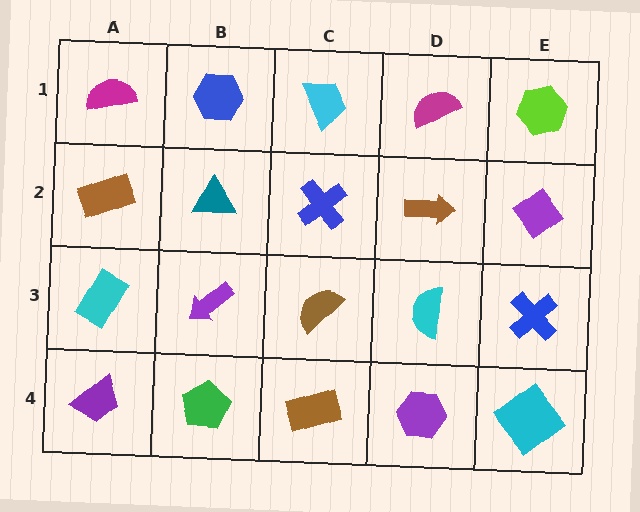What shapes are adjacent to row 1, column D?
A brown arrow (row 2, column D), a cyan trapezoid (row 1, column C), a lime hexagon (row 1, column E).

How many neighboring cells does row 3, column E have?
3.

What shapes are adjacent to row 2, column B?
A blue hexagon (row 1, column B), a purple arrow (row 3, column B), a brown rectangle (row 2, column A), a blue cross (row 2, column C).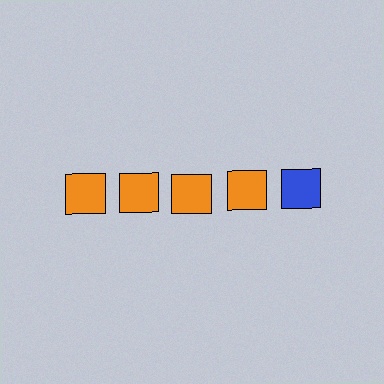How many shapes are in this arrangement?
There are 5 shapes arranged in a grid pattern.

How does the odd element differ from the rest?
It has a different color: blue instead of orange.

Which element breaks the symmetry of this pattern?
The blue square in the top row, rightmost column breaks the symmetry. All other shapes are orange squares.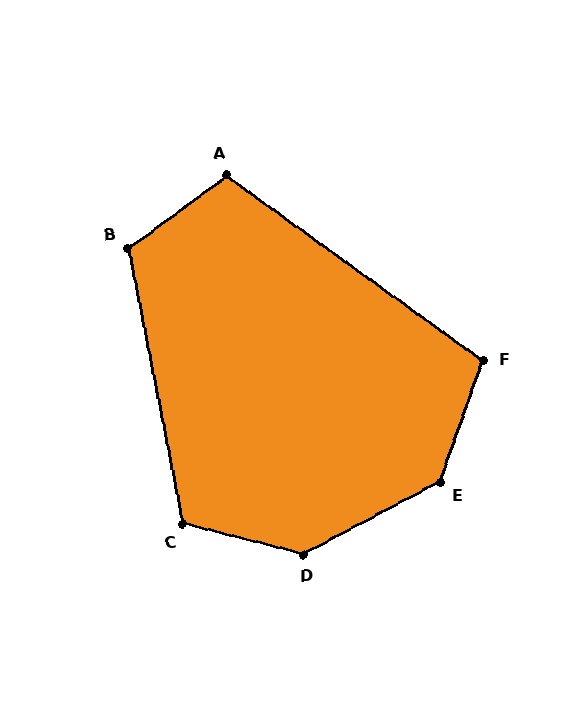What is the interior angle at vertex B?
Approximately 115 degrees (obtuse).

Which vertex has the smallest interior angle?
F, at approximately 107 degrees.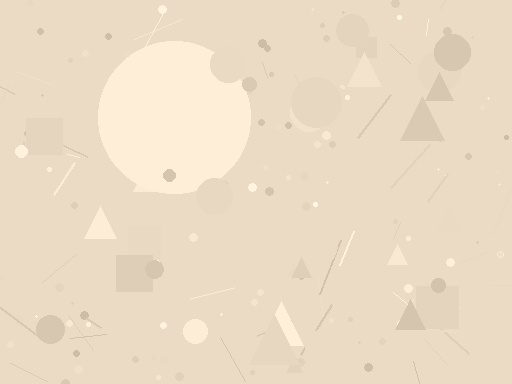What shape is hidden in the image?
A circle is hidden in the image.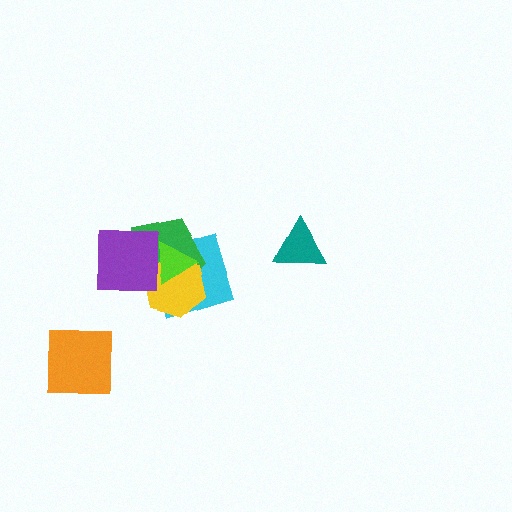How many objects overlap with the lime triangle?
4 objects overlap with the lime triangle.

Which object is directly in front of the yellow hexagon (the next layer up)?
The lime triangle is directly in front of the yellow hexagon.